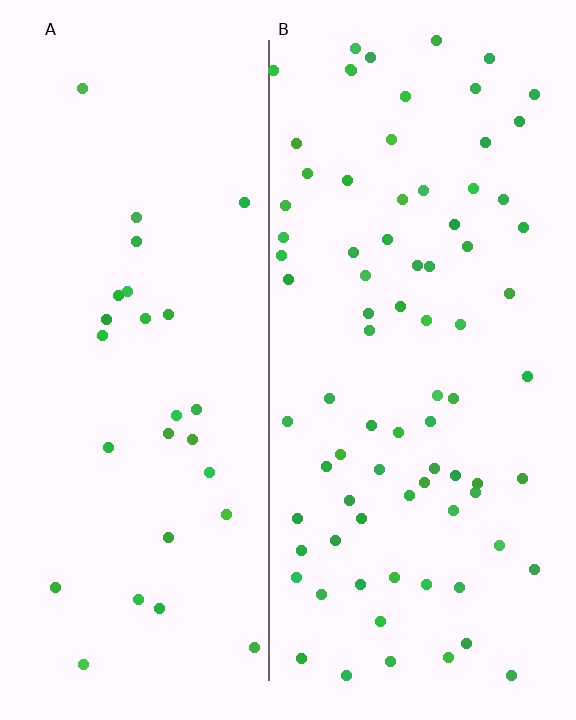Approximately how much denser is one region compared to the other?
Approximately 2.8× — region B over region A.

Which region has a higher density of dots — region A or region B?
B (the right).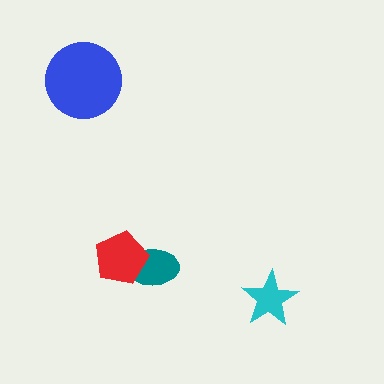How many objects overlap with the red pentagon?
1 object overlaps with the red pentagon.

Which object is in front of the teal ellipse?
The red pentagon is in front of the teal ellipse.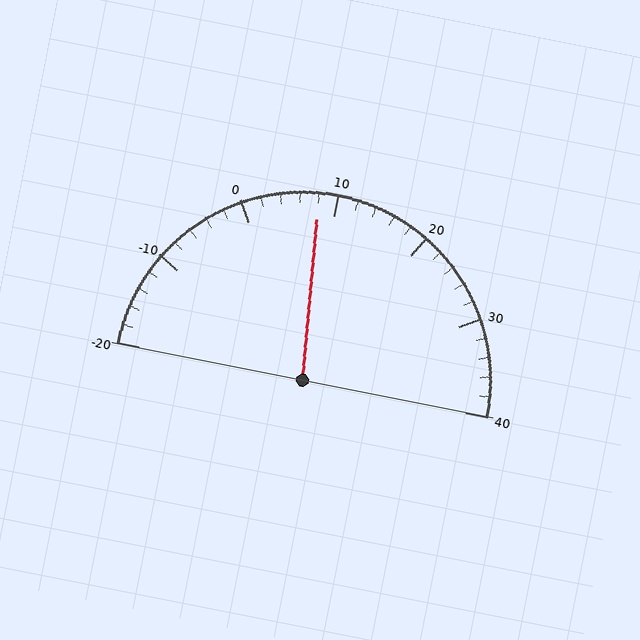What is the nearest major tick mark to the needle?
The nearest major tick mark is 10.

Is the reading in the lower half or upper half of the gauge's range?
The reading is in the lower half of the range (-20 to 40).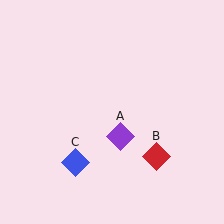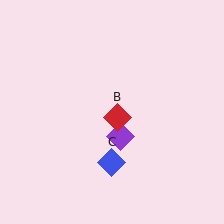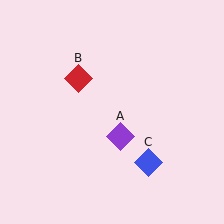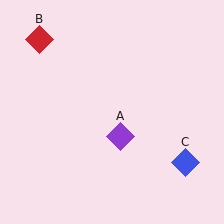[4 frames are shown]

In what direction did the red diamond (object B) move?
The red diamond (object B) moved up and to the left.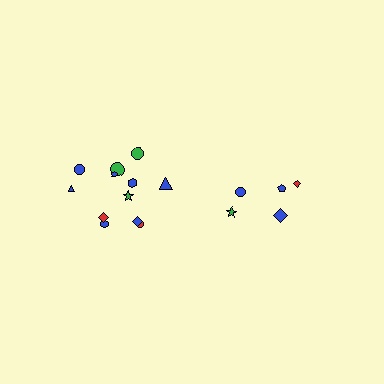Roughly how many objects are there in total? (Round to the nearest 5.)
Roughly 15 objects in total.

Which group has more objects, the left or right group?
The left group.